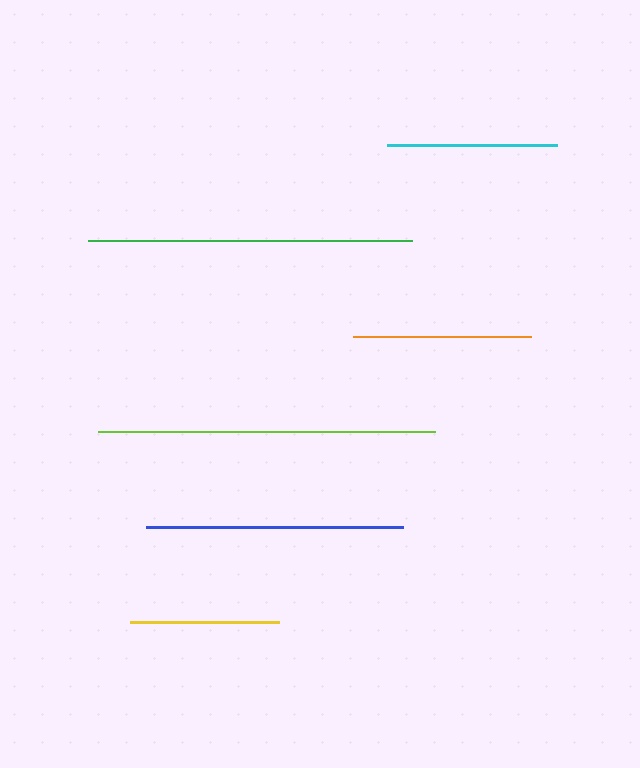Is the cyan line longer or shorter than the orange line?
The orange line is longer than the cyan line.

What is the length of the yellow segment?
The yellow segment is approximately 149 pixels long.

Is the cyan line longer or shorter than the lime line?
The lime line is longer than the cyan line.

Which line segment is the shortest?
The yellow line is the shortest at approximately 149 pixels.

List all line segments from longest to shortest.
From longest to shortest: lime, green, blue, orange, cyan, yellow.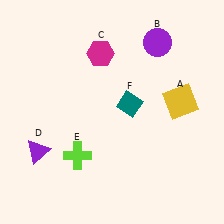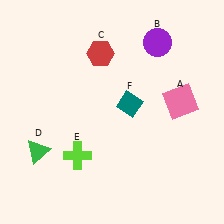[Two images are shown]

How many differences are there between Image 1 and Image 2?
There are 3 differences between the two images.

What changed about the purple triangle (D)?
In Image 1, D is purple. In Image 2, it changed to green.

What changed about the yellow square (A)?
In Image 1, A is yellow. In Image 2, it changed to pink.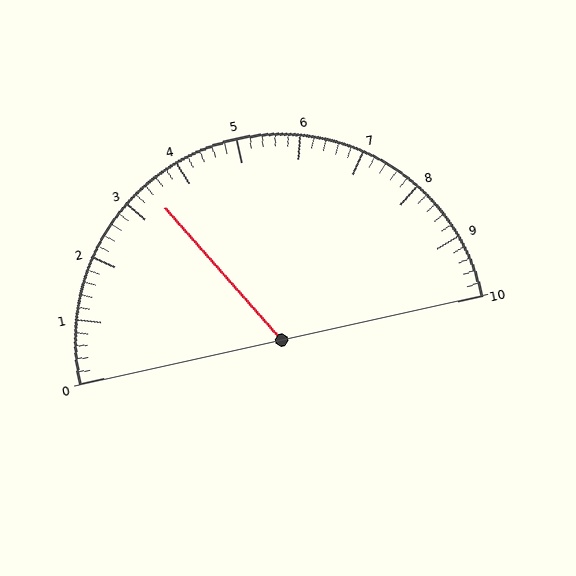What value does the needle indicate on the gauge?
The needle indicates approximately 3.4.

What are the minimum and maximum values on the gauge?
The gauge ranges from 0 to 10.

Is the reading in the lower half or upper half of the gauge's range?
The reading is in the lower half of the range (0 to 10).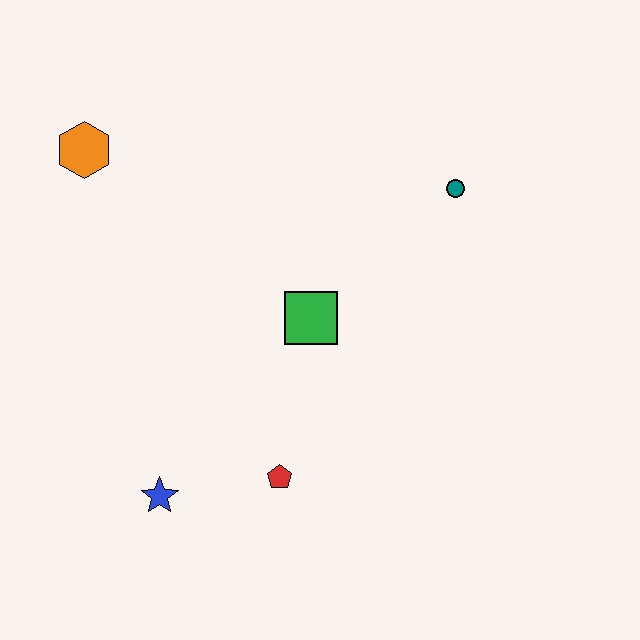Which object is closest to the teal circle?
The green square is closest to the teal circle.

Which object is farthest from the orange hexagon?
The red pentagon is farthest from the orange hexagon.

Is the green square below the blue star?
No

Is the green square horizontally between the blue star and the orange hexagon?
No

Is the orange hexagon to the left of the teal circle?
Yes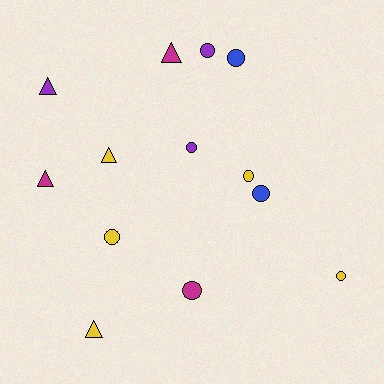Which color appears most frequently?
Yellow, with 5 objects.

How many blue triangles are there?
There are no blue triangles.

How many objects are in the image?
There are 13 objects.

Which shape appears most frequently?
Circle, with 8 objects.